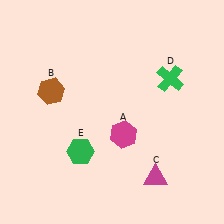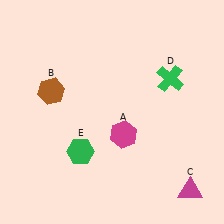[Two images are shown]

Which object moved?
The magenta triangle (C) moved right.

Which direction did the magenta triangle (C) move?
The magenta triangle (C) moved right.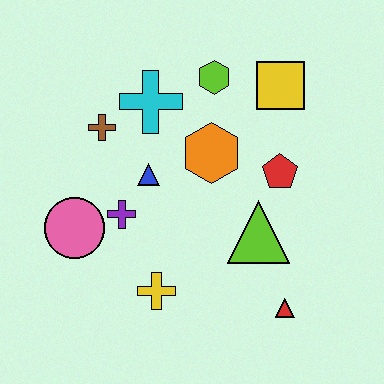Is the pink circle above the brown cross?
No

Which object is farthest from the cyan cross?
The red triangle is farthest from the cyan cross.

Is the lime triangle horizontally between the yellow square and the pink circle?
Yes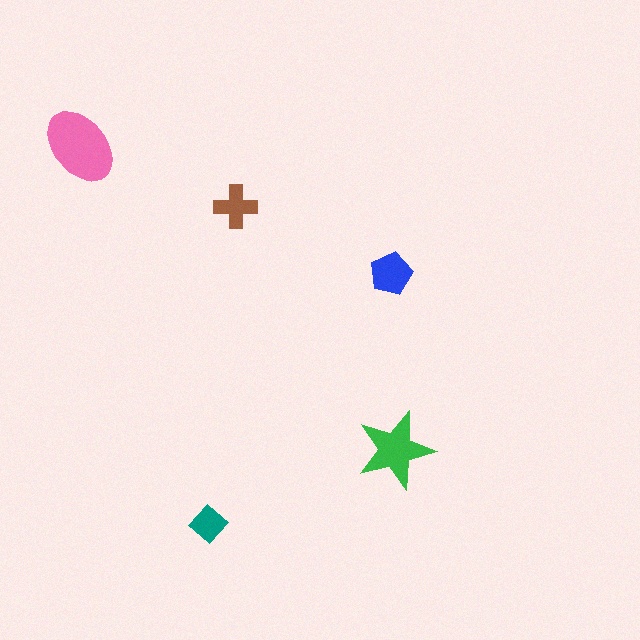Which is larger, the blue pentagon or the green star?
The green star.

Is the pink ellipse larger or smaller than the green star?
Larger.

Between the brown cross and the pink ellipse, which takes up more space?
The pink ellipse.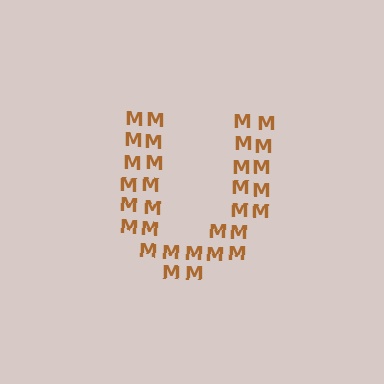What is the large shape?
The large shape is the letter U.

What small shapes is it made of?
It is made of small letter M's.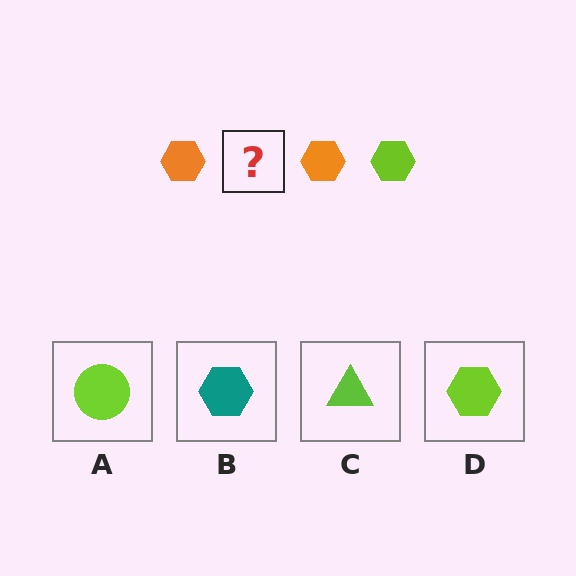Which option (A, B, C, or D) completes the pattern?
D.